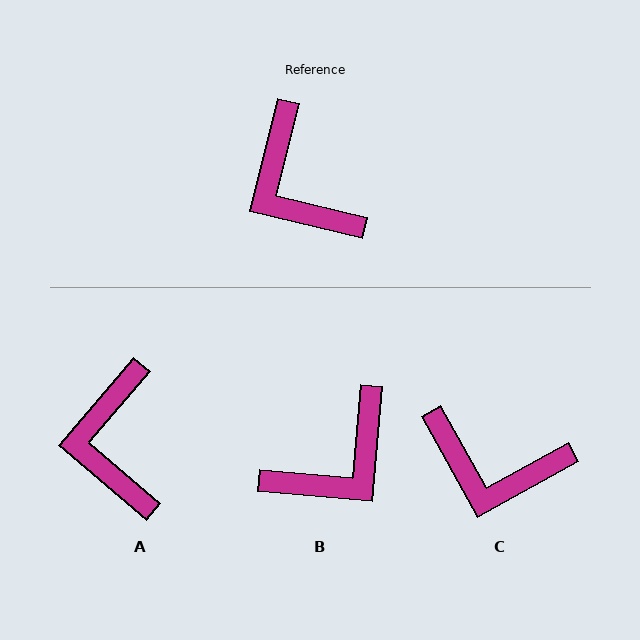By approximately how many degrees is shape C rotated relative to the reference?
Approximately 43 degrees counter-clockwise.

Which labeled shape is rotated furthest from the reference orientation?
B, about 99 degrees away.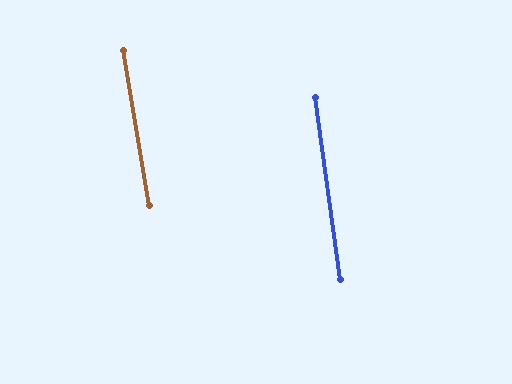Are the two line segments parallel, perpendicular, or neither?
Parallel — their directions differ by only 2.0°.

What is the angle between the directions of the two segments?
Approximately 2 degrees.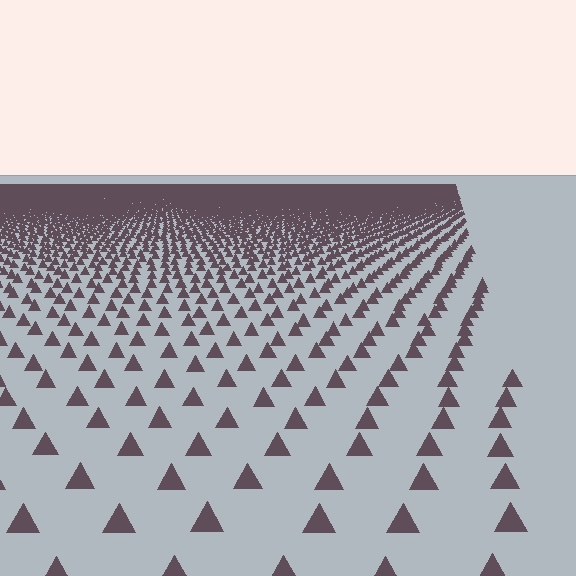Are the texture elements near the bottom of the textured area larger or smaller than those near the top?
Larger. Near the bottom, elements are closer to the viewer and appear at a bigger on-screen size.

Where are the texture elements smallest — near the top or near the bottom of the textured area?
Near the top.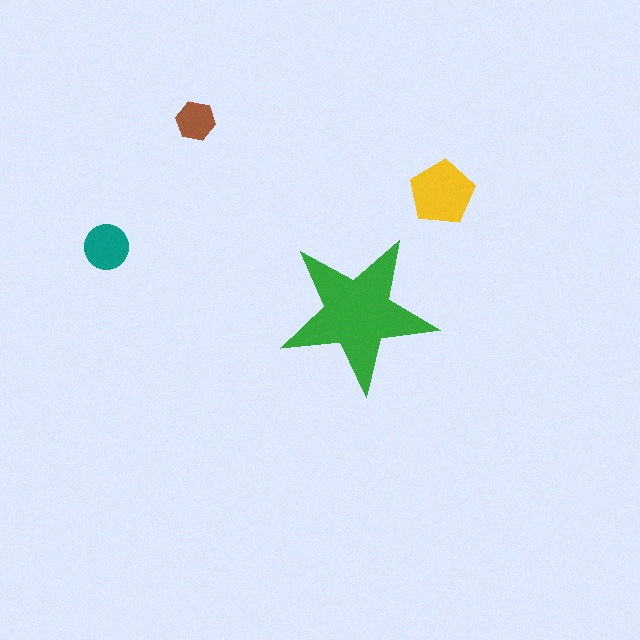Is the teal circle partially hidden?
No, the teal circle is fully visible.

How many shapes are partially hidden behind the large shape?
0 shapes are partially hidden.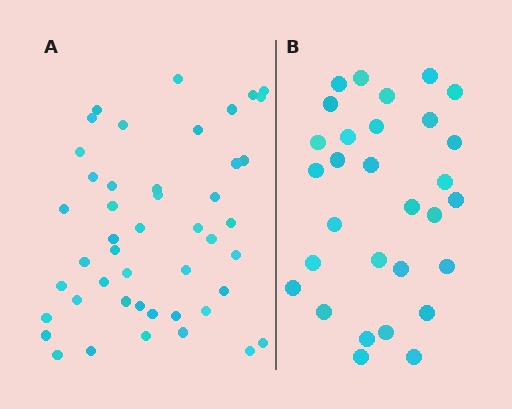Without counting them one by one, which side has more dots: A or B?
Region A (the left region) has more dots.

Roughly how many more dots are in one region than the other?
Region A has approximately 15 more dots than region B.